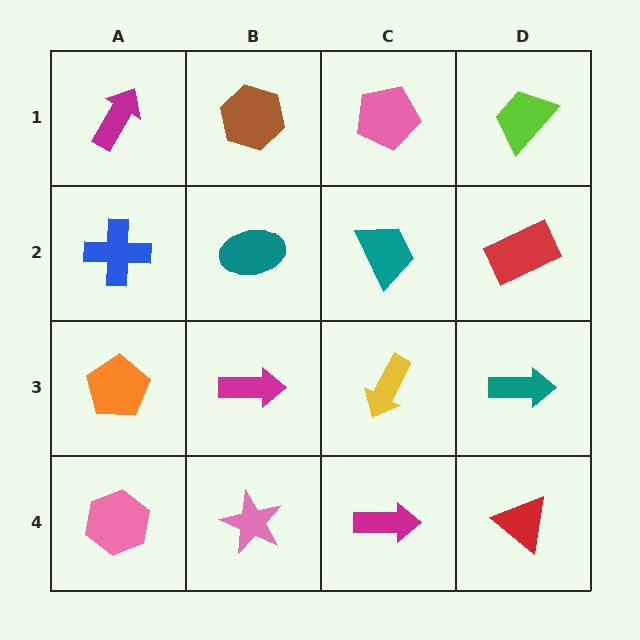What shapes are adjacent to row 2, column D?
A lime trapezoid (row 1, column D), a teal arrow (row 3, column D), a teal trapezoid (row 2, column C).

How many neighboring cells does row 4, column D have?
2.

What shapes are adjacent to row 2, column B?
A brown hexagon (row 1, column B), a magenta arrow (row 3, column B), a blue cross (row 2, column A), a teal trapezoid (row 2, column C).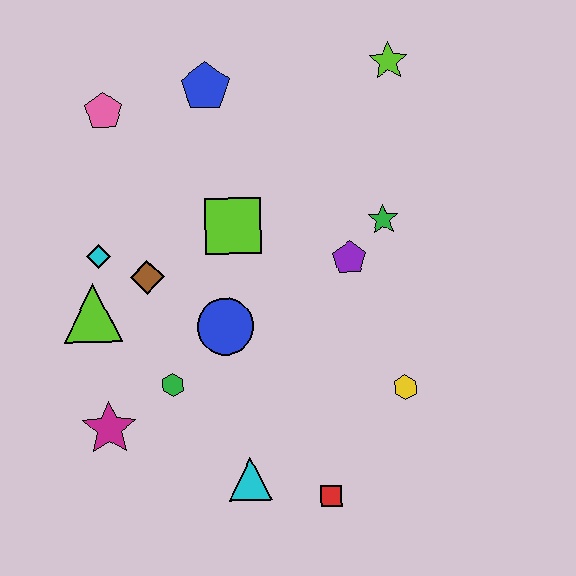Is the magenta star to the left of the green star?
Yes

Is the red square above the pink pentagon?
No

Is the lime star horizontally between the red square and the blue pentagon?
No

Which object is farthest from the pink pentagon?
The red square is farthest from the pink pentagon.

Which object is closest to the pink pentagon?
The blue pentagon is closest to the pink pentagon.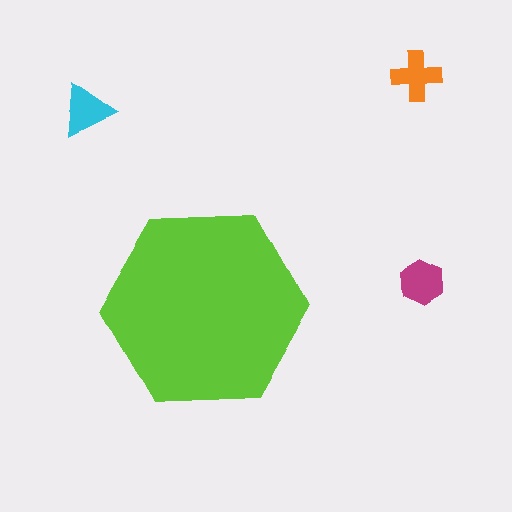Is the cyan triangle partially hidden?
No, the cyan triangle is fully visible.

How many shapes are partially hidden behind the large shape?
0 shapes are partially hidden.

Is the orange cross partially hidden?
No, the orange cross is fully visible.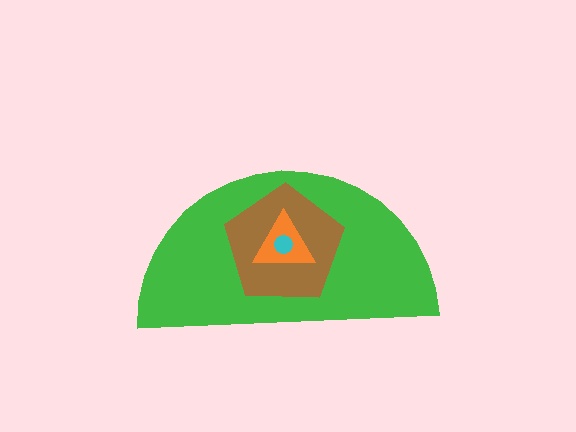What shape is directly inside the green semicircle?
The brown pentagon.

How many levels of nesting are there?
4.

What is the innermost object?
The cyan circle.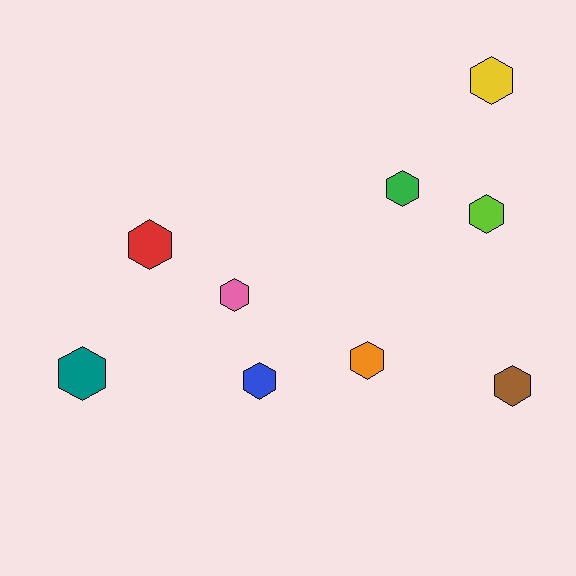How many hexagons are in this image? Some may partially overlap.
There are 9 hexagons.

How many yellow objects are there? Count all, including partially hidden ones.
There is 1 yellow object.